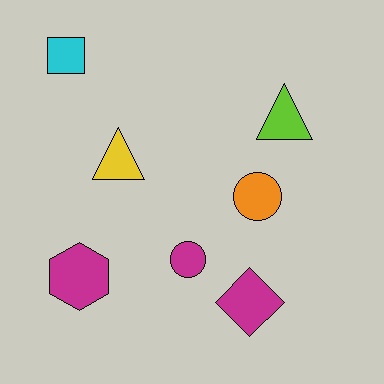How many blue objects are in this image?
There are no blue objects.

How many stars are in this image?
There are no stars.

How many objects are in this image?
There are 7 objects.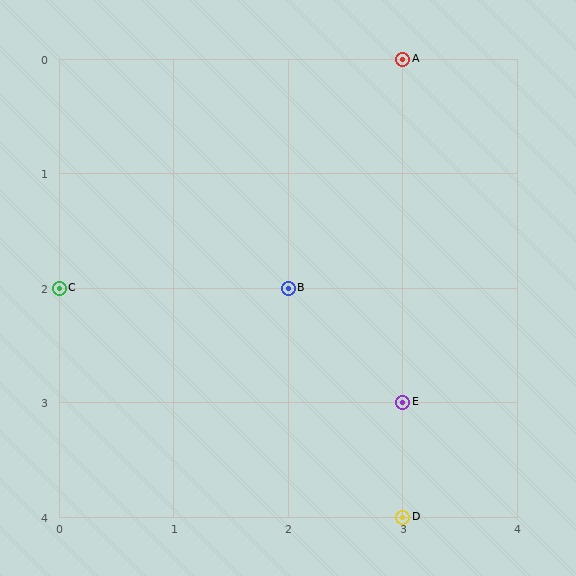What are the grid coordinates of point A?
Point A is at grid coordinates (3, 0).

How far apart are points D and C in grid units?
Points D and C are 3 columns and 2 rows apart (about 3.6 grid units diagonally).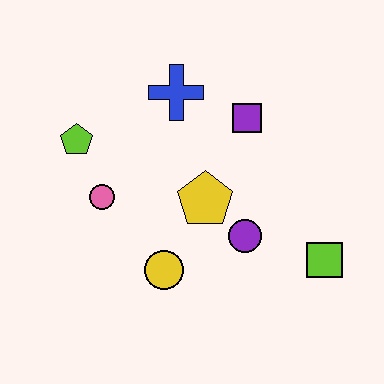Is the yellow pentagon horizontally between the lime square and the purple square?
No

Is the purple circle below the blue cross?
Yes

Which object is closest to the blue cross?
The purple square is closest to the blue cross.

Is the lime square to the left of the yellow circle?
No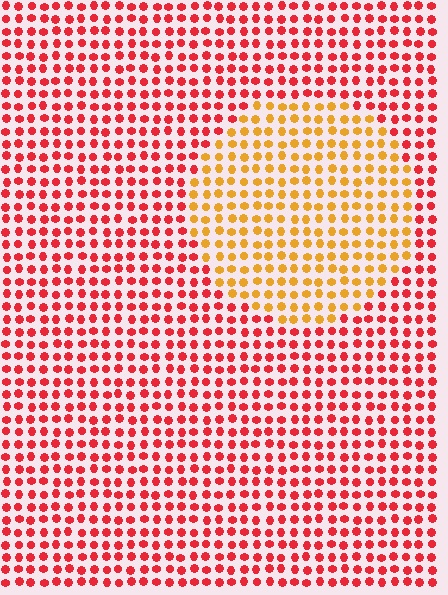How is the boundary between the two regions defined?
The boundary is defined purely by a slight shift in hue (about 44 degrees). Spacing, size, and orientation are identical on both sides.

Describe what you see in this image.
The image is filled with small red elements in a uniform arrangement. A circle-shaped region is visible where the elements are tinted to a slightly different hue, forming a subtle color boundary.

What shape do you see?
I see a circle.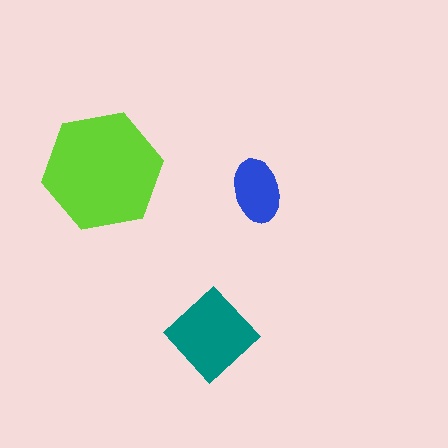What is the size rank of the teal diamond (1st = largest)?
2nd.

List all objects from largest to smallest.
The lime hexagon, the teal diamond, the blue ellipse.